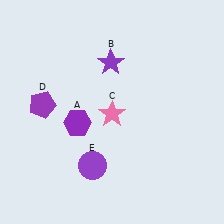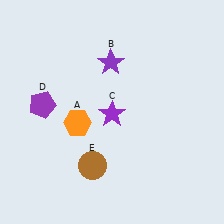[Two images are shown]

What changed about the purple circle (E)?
In Image 1, E is purple. In Image 2, it changed to brown.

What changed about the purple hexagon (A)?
In Image 1, A is purple. In Image 2, it changed to orange.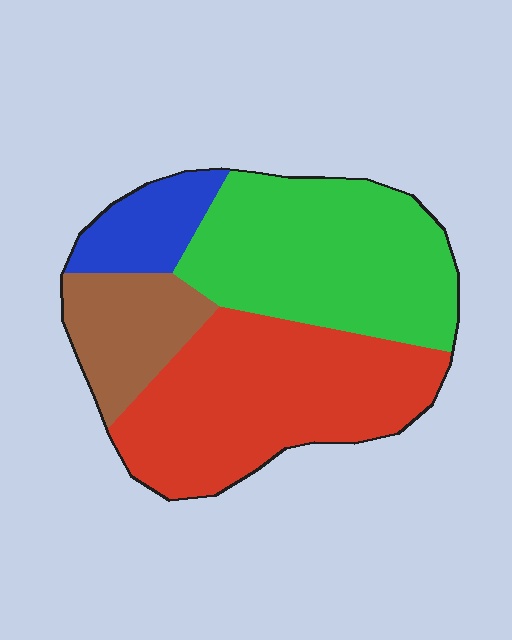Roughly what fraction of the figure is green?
Green covers 36% of the figure.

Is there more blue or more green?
Green.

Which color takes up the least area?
Blue, at roughly 10%.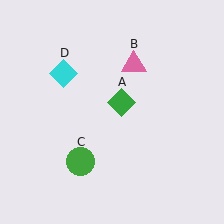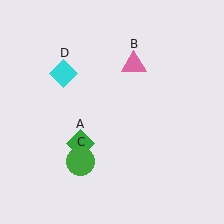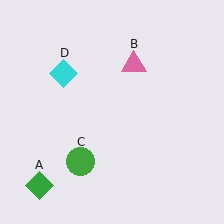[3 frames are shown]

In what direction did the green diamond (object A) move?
The green diamond (object A) moved down and to the left.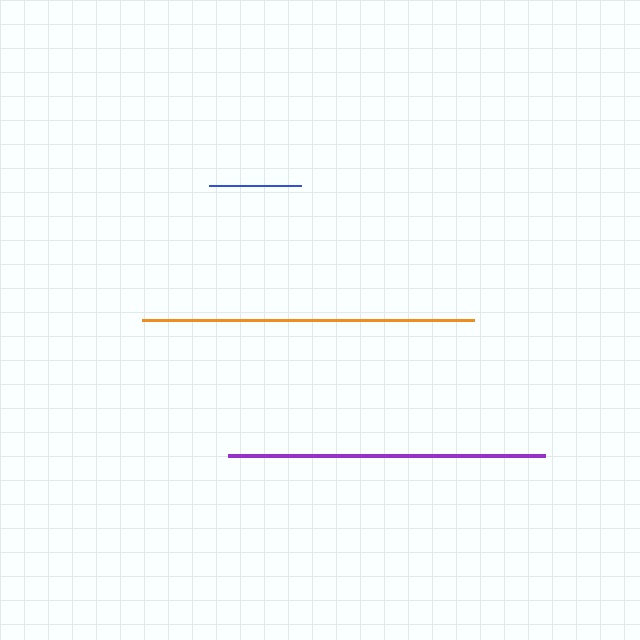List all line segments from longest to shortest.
From longest to shortest: orange, purple, blue.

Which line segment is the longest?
The orange line is the longest at approximately 332 pixels.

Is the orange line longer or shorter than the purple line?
The orange line is longer than the purple line.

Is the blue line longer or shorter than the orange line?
The orange line is longer than the blue line.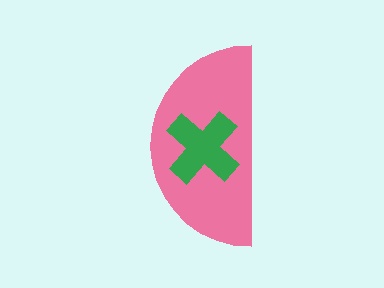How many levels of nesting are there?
2.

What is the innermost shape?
The green cross.